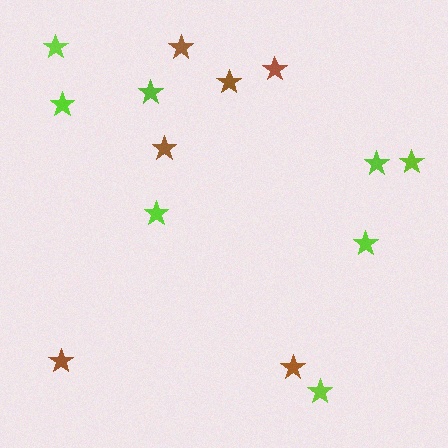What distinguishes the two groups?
There are 2 groups: one group of lime stars (8) and one group of brown stars (6).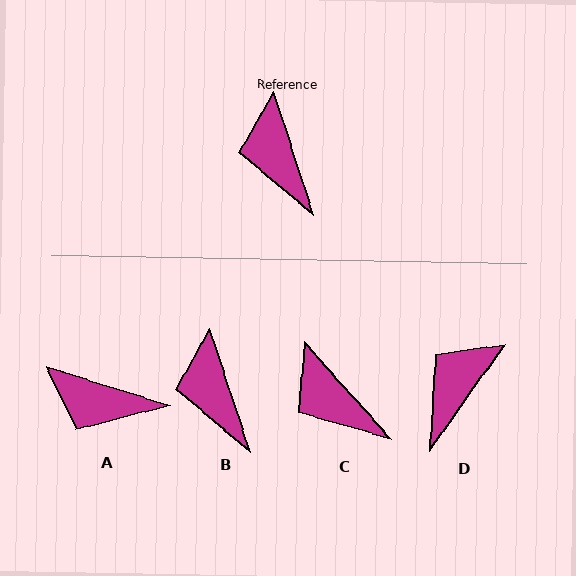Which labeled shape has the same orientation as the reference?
B.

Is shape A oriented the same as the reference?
No, it is off by about 54 degrees.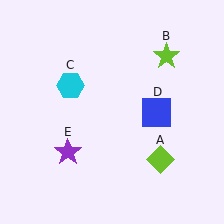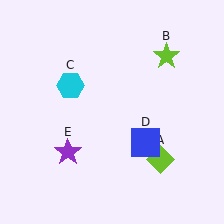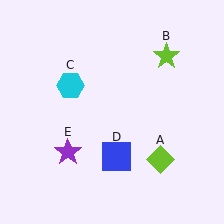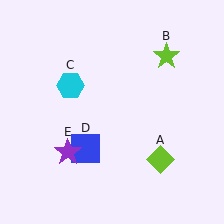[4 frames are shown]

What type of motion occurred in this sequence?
The blue square (object D) rotated clockwise around the center of the scene.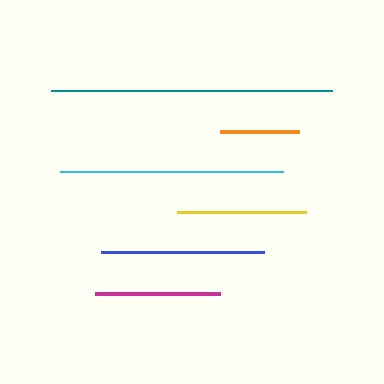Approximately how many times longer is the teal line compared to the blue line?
The teal line is approximately 1.7 times the length of the blue line.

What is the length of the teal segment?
The teal segment is approximately 281 pixels long.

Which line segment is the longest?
The teal line is the longest at approximately 281 pixels.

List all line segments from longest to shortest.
From longest to shortest: teal, cyan, blue, yellow, magenta, orange.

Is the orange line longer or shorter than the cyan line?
The cyan line is longer than the orange line.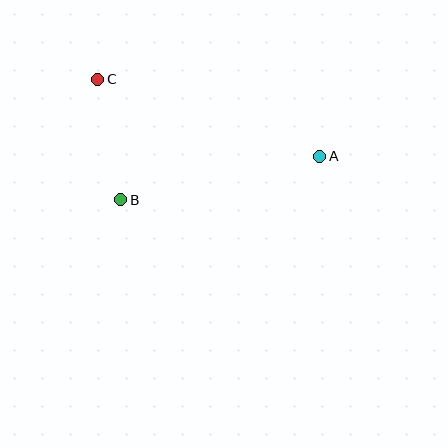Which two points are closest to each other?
Points B and C are closest to each other.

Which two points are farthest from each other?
Points A and C are farthest from each other.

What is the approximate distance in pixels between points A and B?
The distance between A and B is approximately 204 pixels.